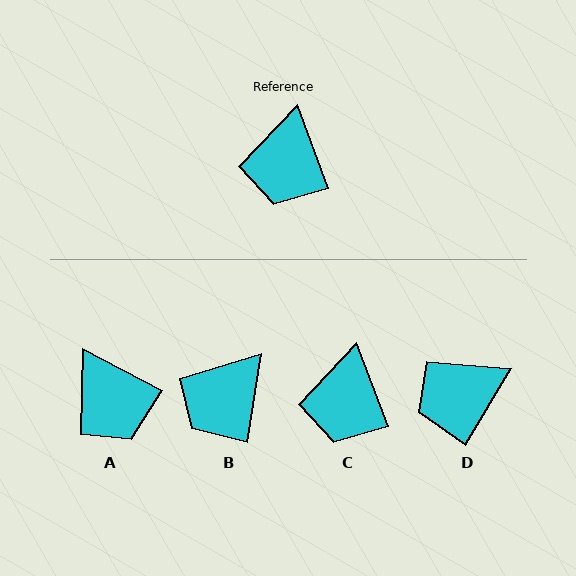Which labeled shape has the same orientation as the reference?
C.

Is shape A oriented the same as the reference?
No, it is off by about 42 degrees.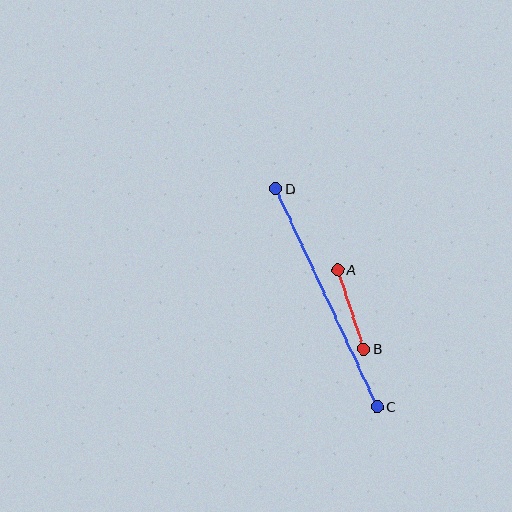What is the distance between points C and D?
The distance is approximately 240 pixels.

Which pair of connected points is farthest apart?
Points C and D are farthest apart.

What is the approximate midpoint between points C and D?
The midpoint is at approximately (326, 298) pixels.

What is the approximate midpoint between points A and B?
The midpoint is at approximately (351, 309) pixels.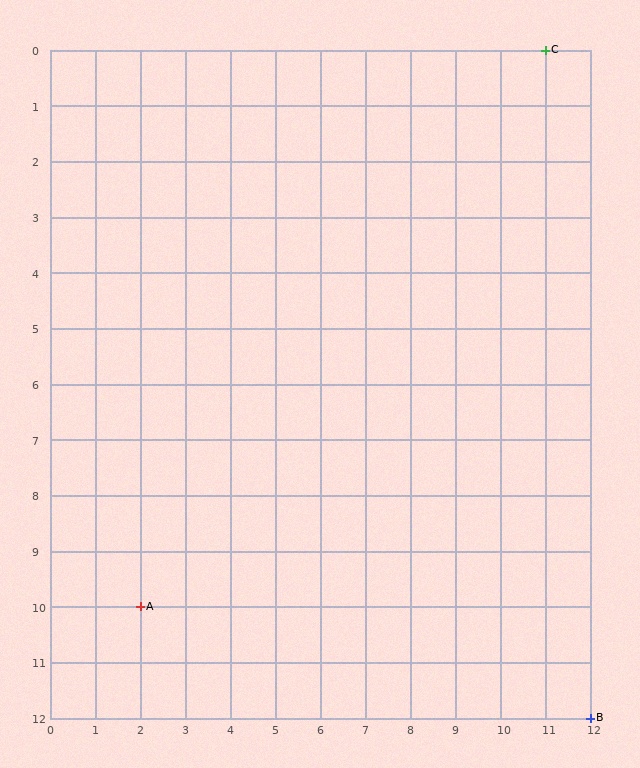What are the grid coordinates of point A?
Point A is at grid coordinates (2, 10).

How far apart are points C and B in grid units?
Points C and B are 1 column and 12 rows apart (about 12.0 grid units diagonally).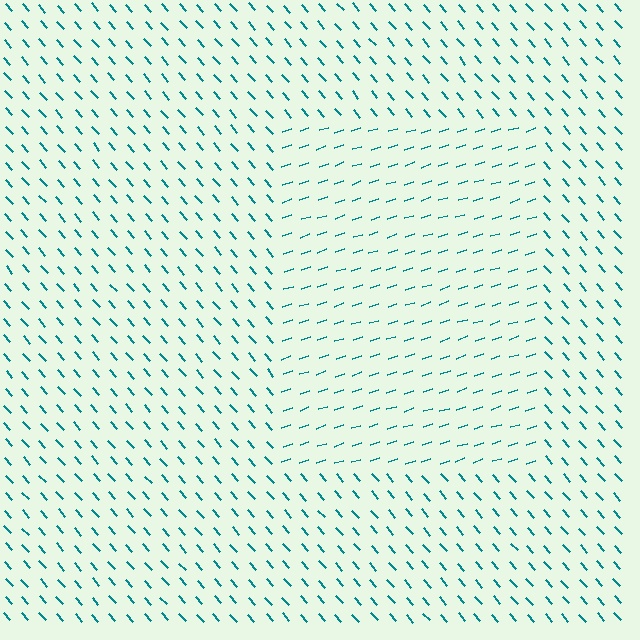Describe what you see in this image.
The image is filled with small teal line segments. A rectangle region in the image has lines oriented differently from the surrounding lines, creating a visible texture boundary.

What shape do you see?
I see a rectangle.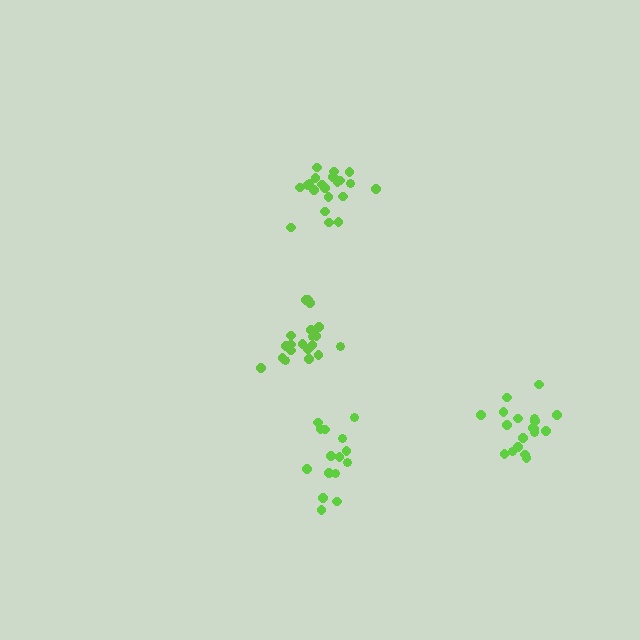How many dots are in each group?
Group 1: 15 dots, Group 2: 19 dots, Group 3: 21 dots, Group 4: 20 dots (75 total).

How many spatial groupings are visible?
There are 4 spatial groupings.